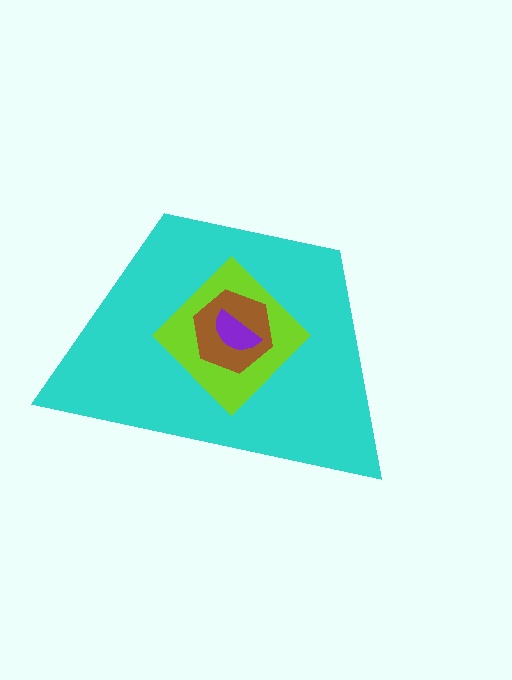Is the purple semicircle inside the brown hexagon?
Yes.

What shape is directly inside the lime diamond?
The brown hexagon.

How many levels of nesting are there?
4.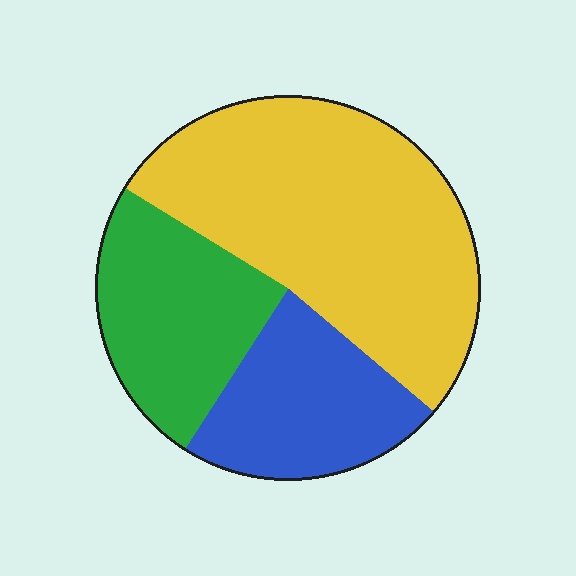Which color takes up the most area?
Yellow, at roughly 50%.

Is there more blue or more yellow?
Yellow.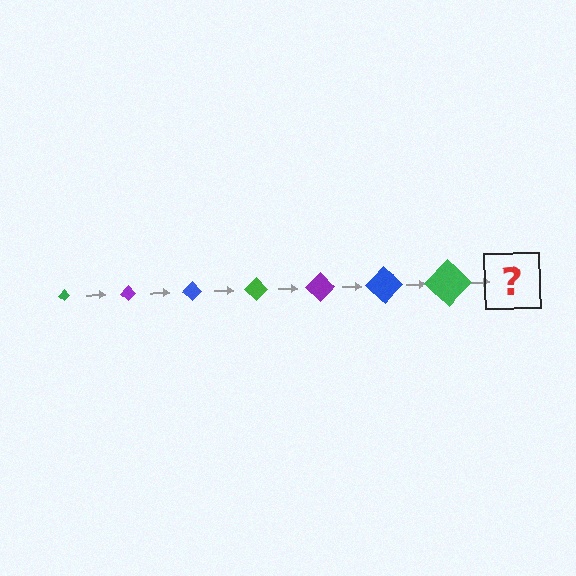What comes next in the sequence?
The next element should be a purple diamond, larger than the previous one.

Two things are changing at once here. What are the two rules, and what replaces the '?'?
The two rules are that the diamond grows larger each step and the color cycles through green, purple, and blue. The '?' should be a purple diamond, larger than the previous one.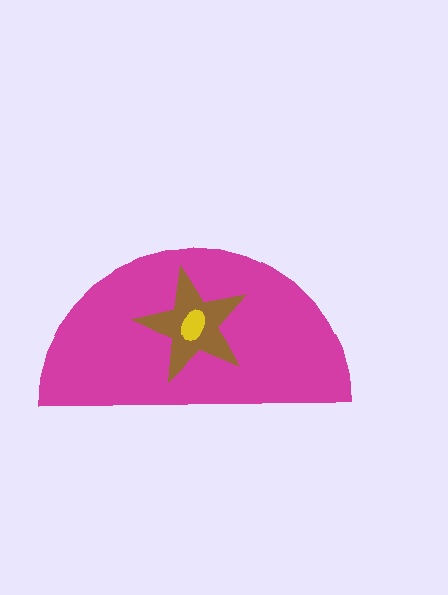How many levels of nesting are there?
3.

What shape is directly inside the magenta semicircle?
The brown star.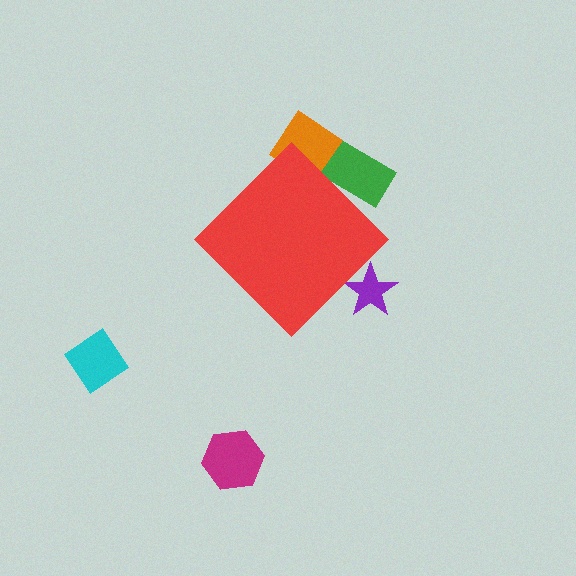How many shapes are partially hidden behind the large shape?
3 shapes are partially hidden.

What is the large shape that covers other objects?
A red diamond.